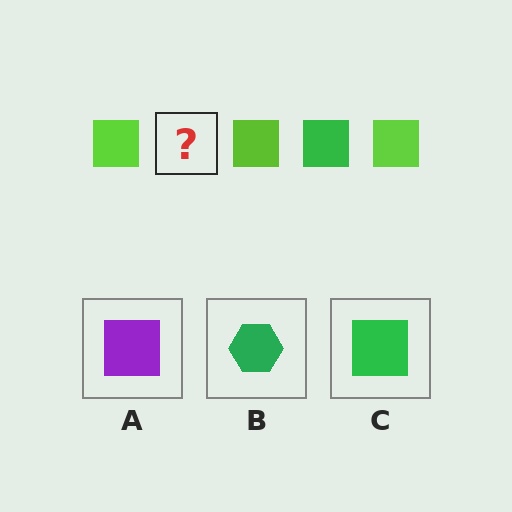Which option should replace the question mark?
Option C.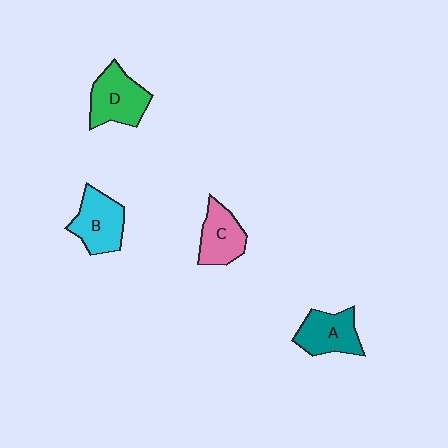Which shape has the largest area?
Shape D (green).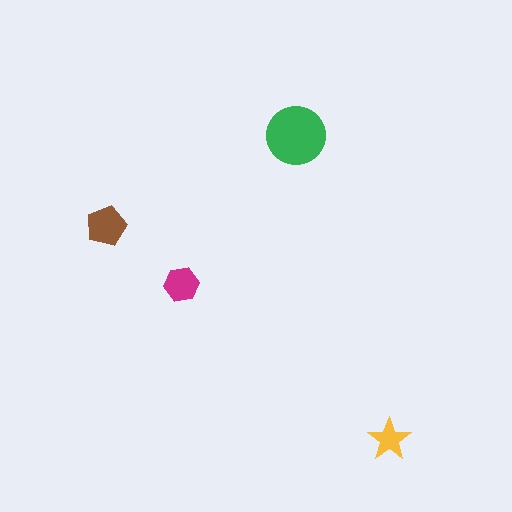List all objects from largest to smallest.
The green circle, the brown pentagon, the magenta hexagon, the yellow star.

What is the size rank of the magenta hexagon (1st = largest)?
3rd.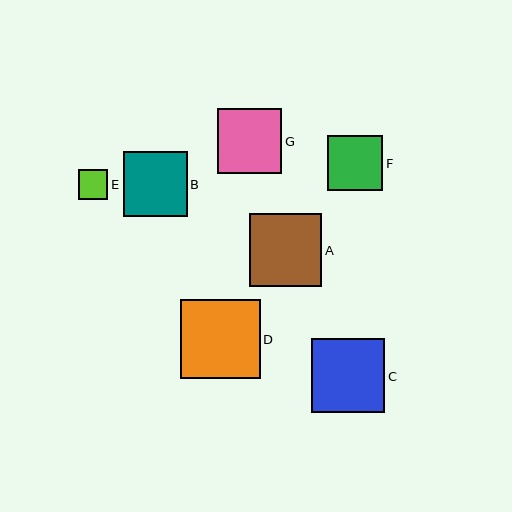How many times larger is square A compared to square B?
Square A is approximately 1.1 times the size of square B.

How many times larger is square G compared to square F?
Square G is approximately 1.2 times the size of square F.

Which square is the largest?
Square D is the largest with a size of approximately 80 pixels.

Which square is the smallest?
Square E is the smallest with a size of approximately 29 pixels.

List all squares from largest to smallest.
From largest to smallest: D, C, A, G, B, F, E.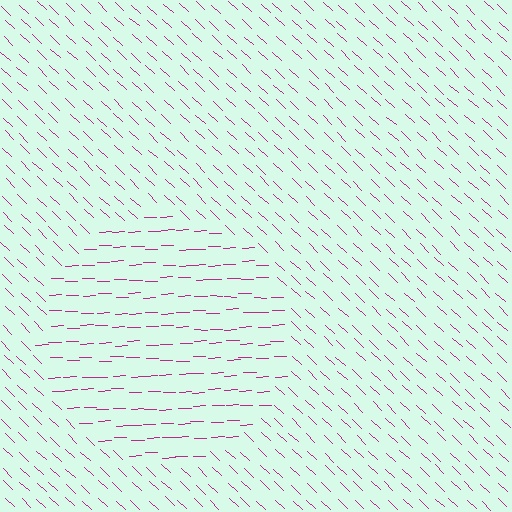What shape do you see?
I see a circle.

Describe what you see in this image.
The image is filled with small magenta line segments. A circle region in the image has lines oriented differently from the surrounding lines, creating a visible texture boundary.